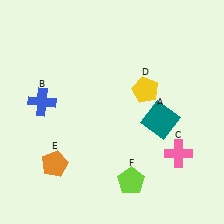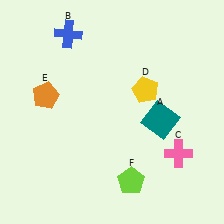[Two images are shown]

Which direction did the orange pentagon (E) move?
The orange pentagon (E) moved up.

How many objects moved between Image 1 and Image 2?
2 objects moved between the two images.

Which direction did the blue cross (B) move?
The blue cross (B) moved up.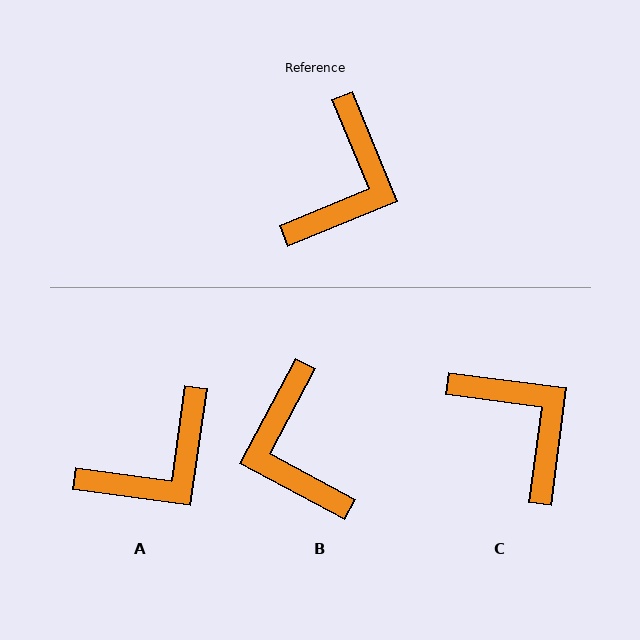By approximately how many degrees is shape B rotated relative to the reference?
Approximately 141 degrees clockwise.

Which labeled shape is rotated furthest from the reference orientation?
B, about 141 degrees away.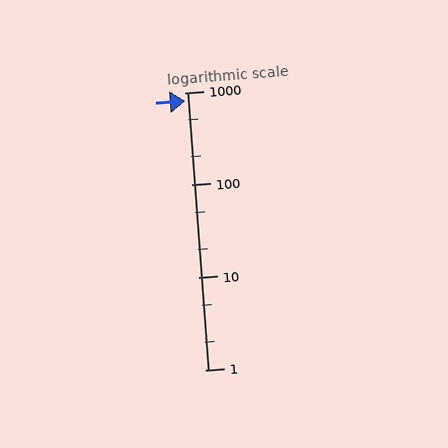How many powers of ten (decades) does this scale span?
The scale spans 3 decades, from 1 to 1000.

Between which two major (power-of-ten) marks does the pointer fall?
The pointer is between 100 and 1000.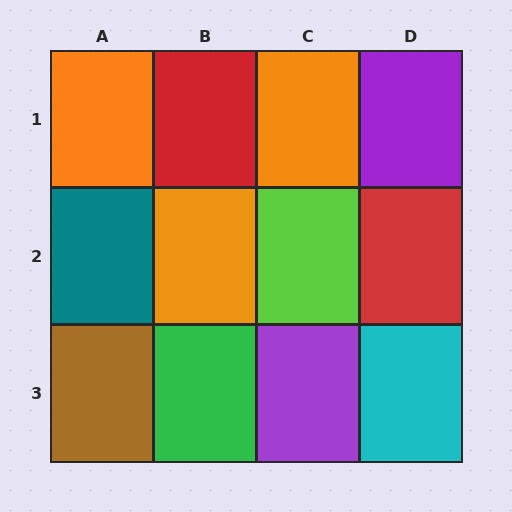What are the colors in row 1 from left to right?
Orange, red, orange, purple.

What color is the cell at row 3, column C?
Purple.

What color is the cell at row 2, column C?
Lime.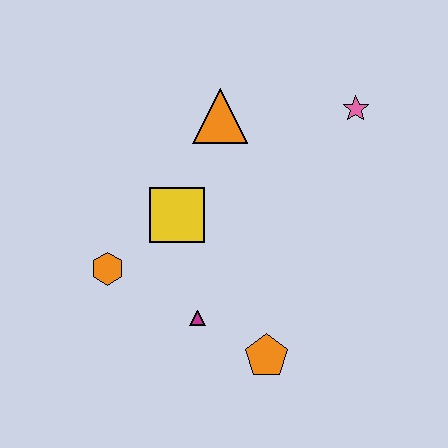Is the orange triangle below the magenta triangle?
No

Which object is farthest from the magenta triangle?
The pink star is farthest from the magenta triangle.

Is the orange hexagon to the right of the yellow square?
No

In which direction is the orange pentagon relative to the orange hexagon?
The orange pentagon is to the right of the orange hexagon.